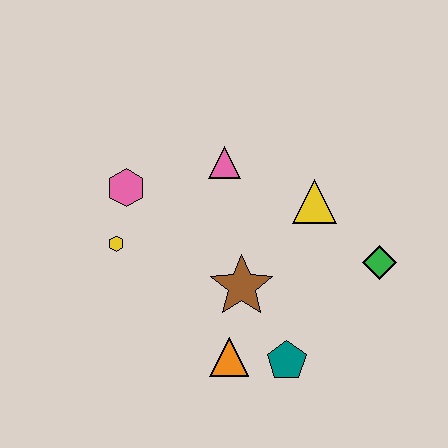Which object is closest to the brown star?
The orange triangle is closest to the brown star.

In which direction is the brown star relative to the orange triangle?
The brown star is above the orange triangle.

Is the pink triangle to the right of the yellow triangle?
No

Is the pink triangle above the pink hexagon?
Yes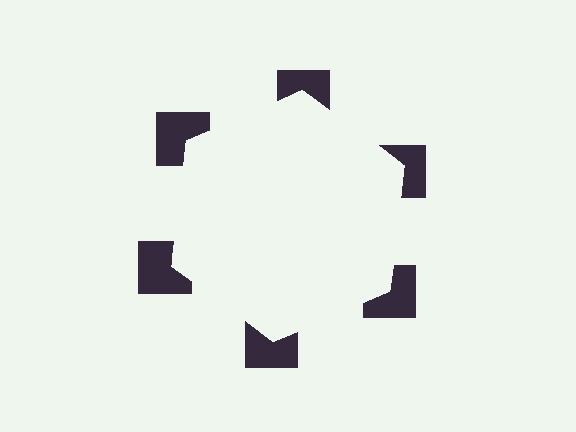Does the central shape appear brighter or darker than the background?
It typically appears slightly brighter than the background, even though no actual brightness change is drawn.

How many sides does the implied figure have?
6 sides.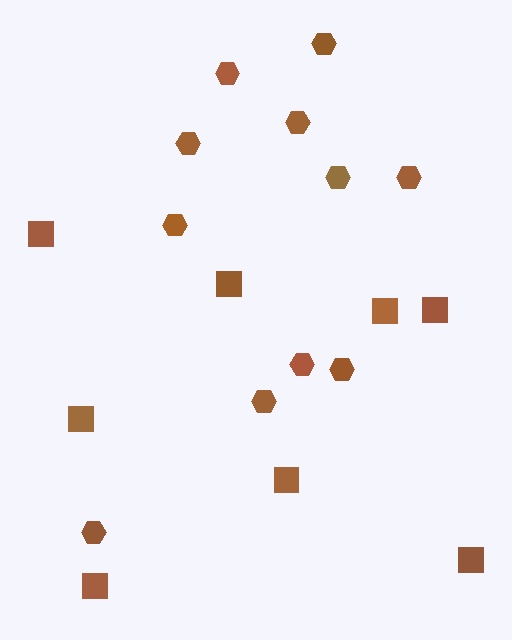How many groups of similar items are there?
There are 2 groups: one group of hexagons (11) and one group of squares (8).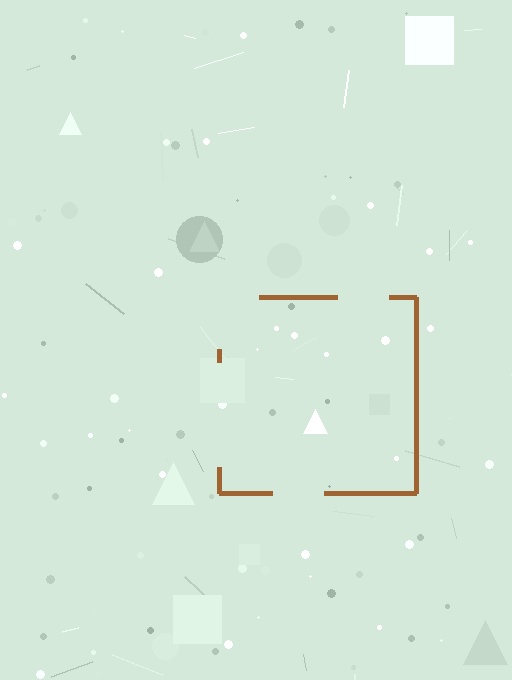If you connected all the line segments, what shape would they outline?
They would outline a square.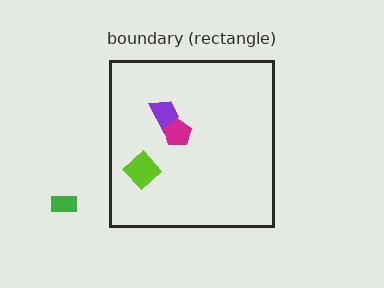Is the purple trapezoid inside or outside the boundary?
Inside.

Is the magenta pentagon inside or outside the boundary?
Inside.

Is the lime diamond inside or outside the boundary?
Inside.